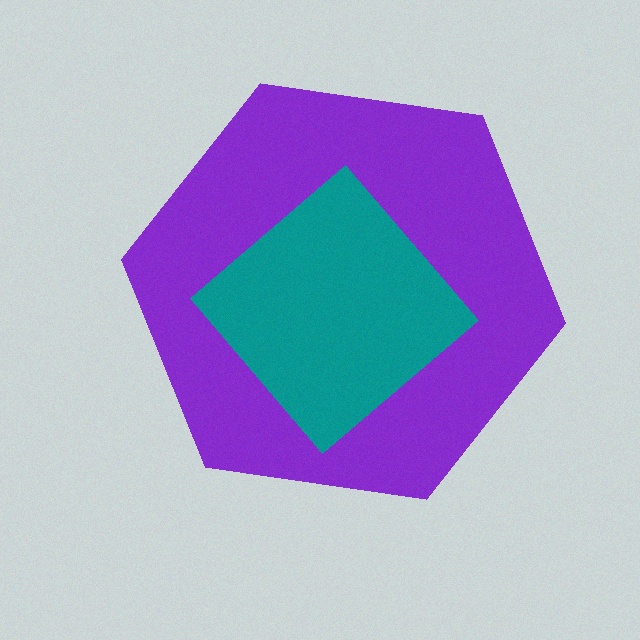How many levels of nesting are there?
2.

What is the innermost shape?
The teal diamond.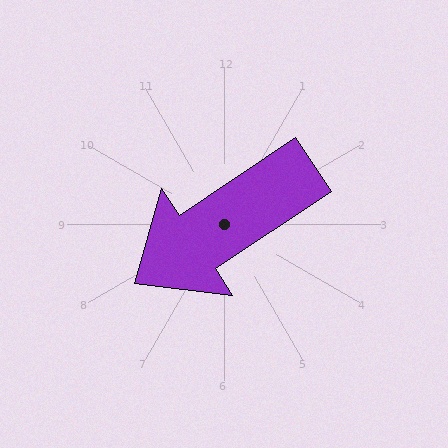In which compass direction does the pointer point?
Southwest.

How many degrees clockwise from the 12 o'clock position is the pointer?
Approximately 236 degrees.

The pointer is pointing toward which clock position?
Roughly 8 o'clock.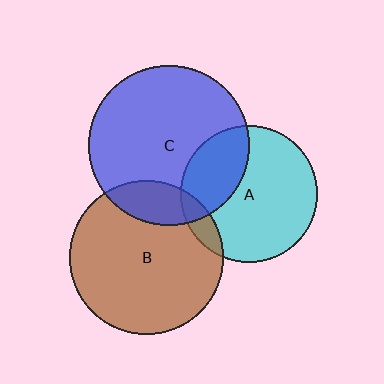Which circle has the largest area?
Circle C (blue).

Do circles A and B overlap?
Yes.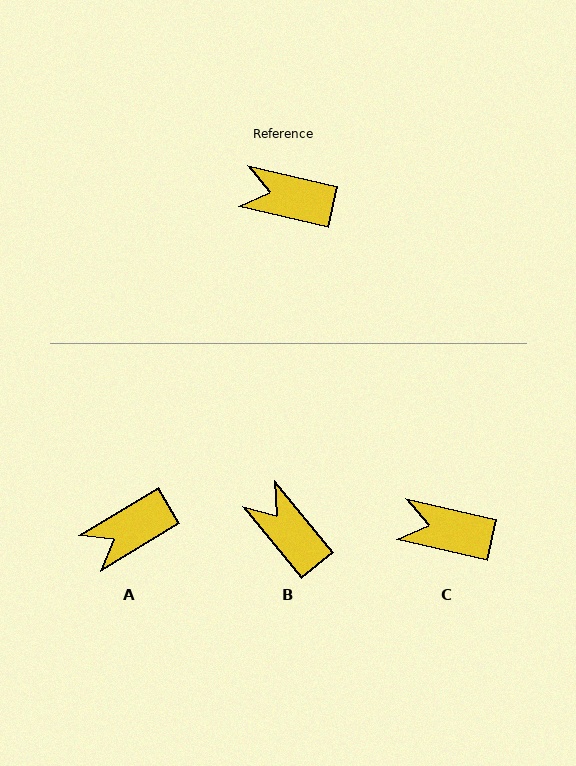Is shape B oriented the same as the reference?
No, it is off by about 38 degrees.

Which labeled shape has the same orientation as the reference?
C.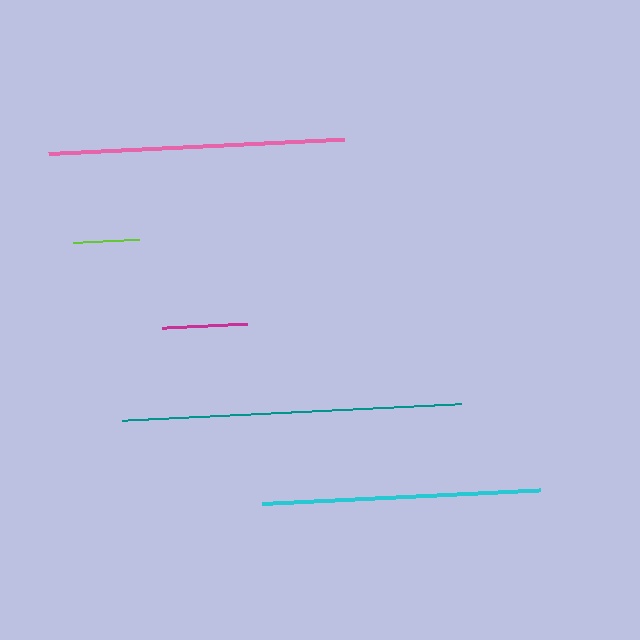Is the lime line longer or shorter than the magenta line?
The magenta line is longer than the lime line.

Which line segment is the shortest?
The lime line is the shortest at approximately 65 pixels.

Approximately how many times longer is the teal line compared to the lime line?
The teal line is approximately 5.2 times the length of the lime line.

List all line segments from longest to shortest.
From longest to shortest: teal, pink, cyan, magenta, lime.